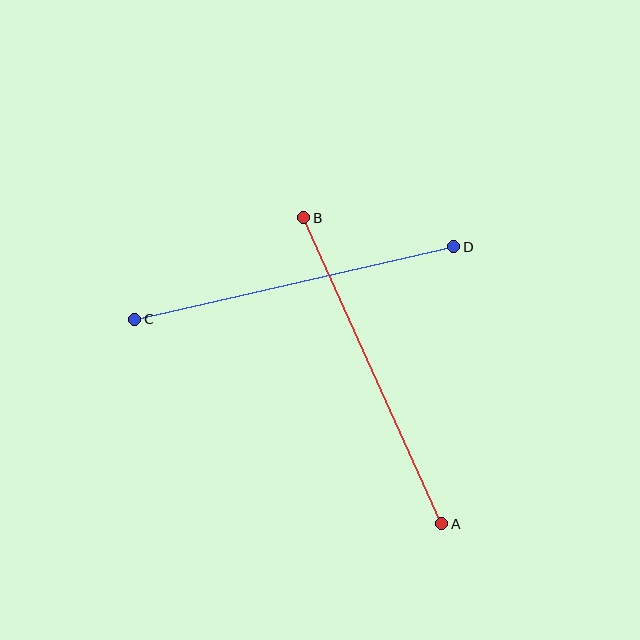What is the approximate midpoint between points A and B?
The midpoint is at approximately (373, 371) pixels.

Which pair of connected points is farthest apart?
Points A and B are farthest apart.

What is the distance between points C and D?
The distance is approximately 328 pixels.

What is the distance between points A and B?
The distance is approximately 336 pixels.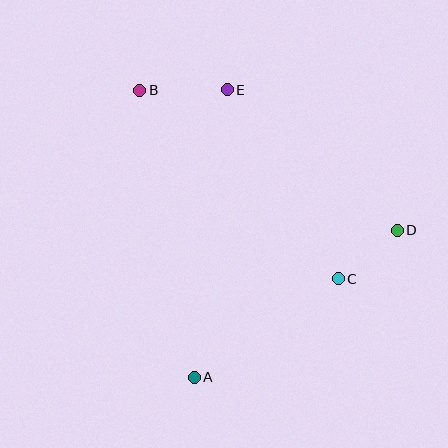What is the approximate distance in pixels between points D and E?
The distance between D and E is approximately 221 pixels.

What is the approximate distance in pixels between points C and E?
The distance between C and E is approximately 219 pixels.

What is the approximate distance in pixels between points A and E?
The distance between A and E is approximately 290 pixels.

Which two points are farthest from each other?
Points B and D are farthest from each other.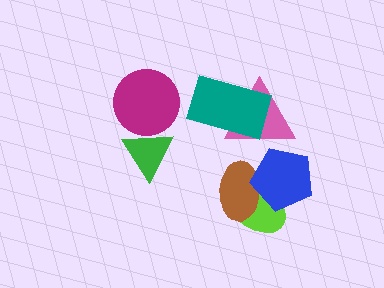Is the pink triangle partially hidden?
Yes, it is partially covered by another shape.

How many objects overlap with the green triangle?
1 object overlaps with the green triangle.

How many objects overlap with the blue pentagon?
3 objects overlap with the blue pentagon.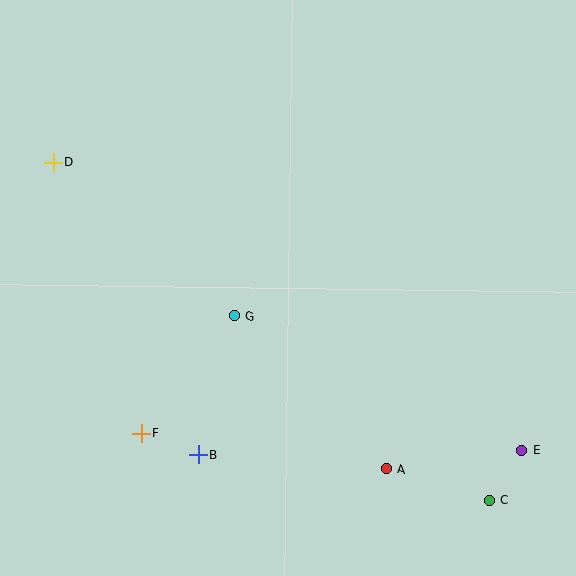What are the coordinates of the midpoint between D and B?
The midpoint between D and B is at (125, 308).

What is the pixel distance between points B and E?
The distance between B and E is 323 pixels.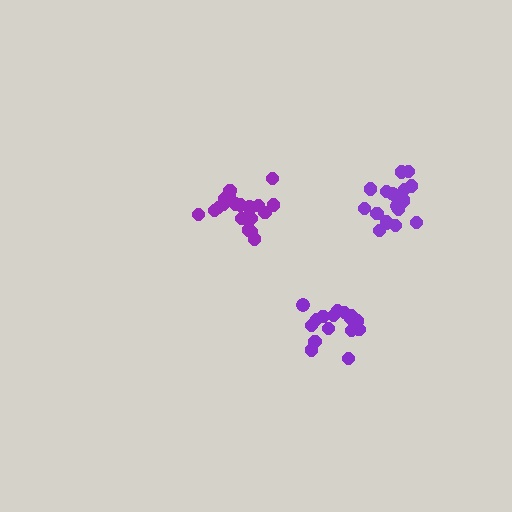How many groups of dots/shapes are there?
There are 3 groups.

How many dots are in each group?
Group 1: 16 dots, Group 2: 19 dots, Group 3: 21 dots (56 total).